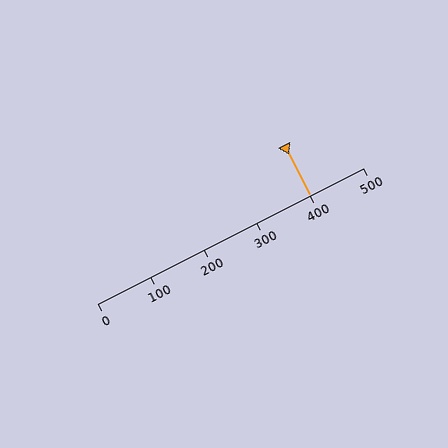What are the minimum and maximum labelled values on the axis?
The axis runs from 0 to 500.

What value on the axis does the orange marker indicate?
The marker indicates approximately 400.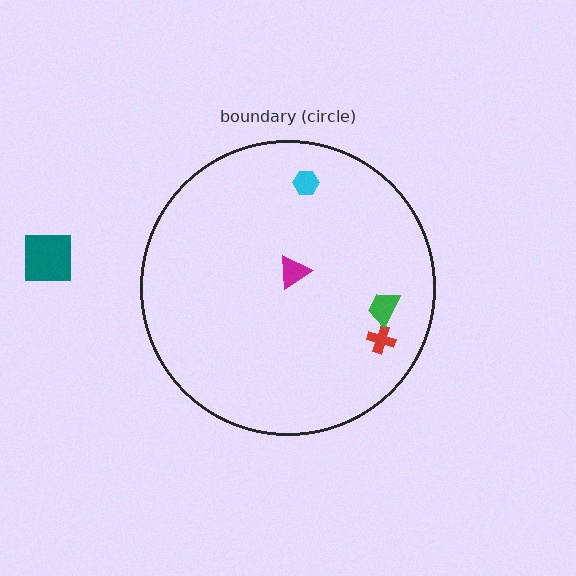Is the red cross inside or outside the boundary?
Inside.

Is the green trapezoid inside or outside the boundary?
Inside.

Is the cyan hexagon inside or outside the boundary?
Inside.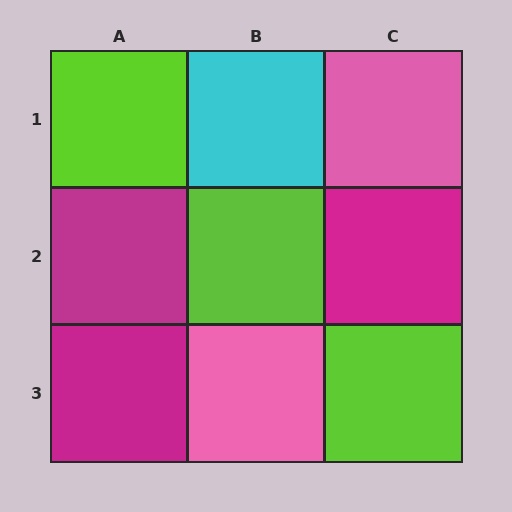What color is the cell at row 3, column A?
Magenta.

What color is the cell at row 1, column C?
Pink.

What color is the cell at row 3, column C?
Lime.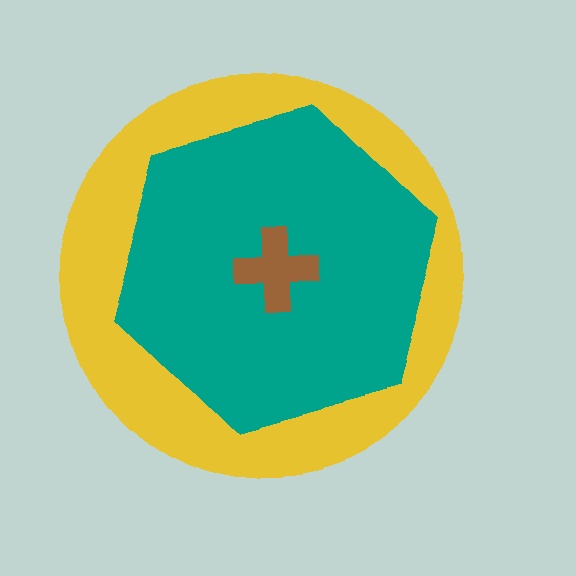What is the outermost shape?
The yellow circle.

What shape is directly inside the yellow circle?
The teal hexagon.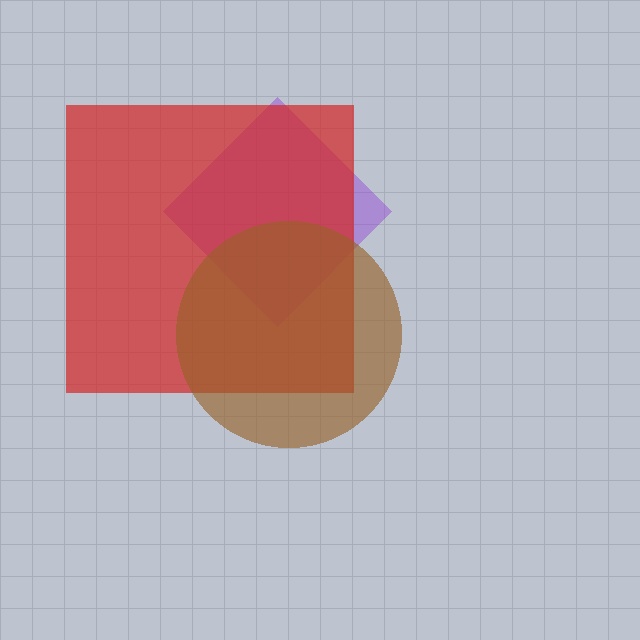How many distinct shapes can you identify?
There are 3 distinct shapes: a purple diamond, a red square, a brown circle.